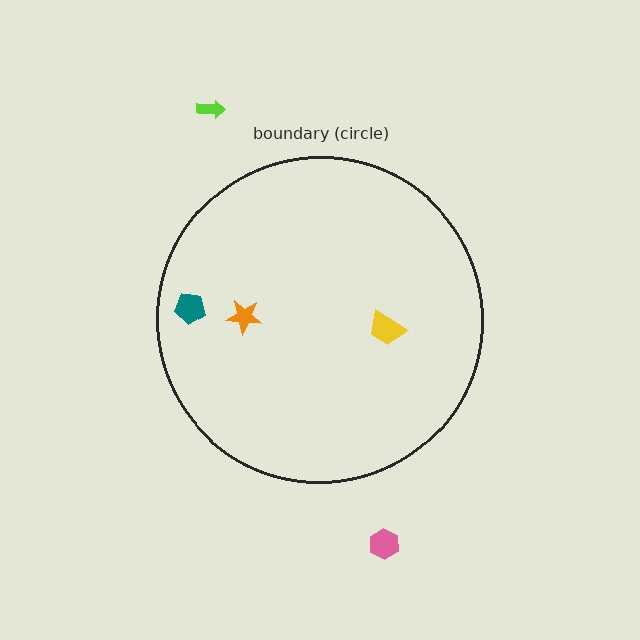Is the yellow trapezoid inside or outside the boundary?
Inside.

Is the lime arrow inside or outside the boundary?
Outside.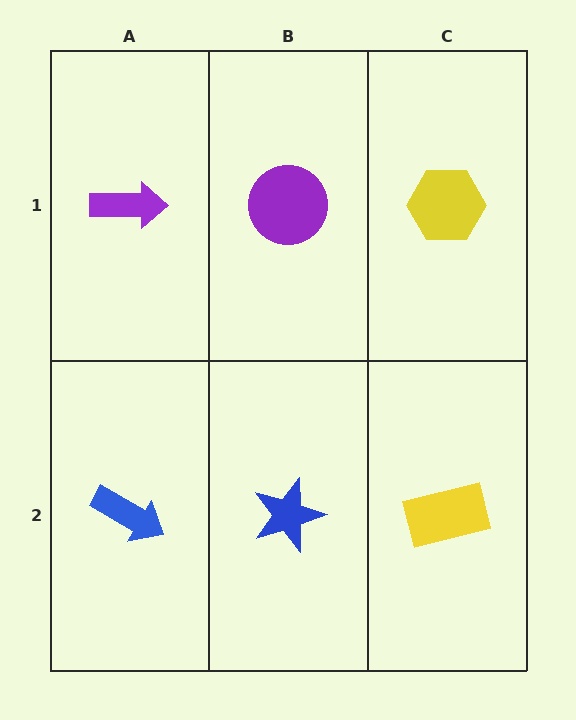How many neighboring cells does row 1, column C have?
2.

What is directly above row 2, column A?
A purple arrow.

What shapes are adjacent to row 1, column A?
A blue arrow (row 2, column A), a purple circle (row 1, column B).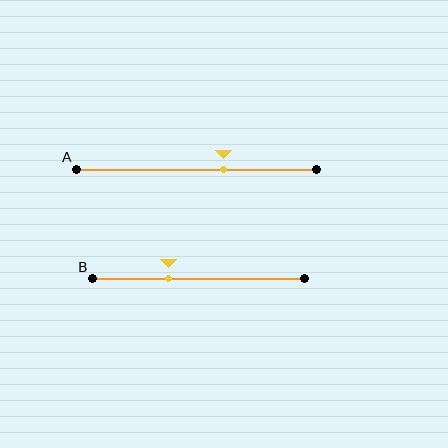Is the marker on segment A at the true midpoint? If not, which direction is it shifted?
No, the marker on segment A is shifted to the right by about 11% of the segment length.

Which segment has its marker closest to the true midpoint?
Segment A has its marker closest to the true midpoint.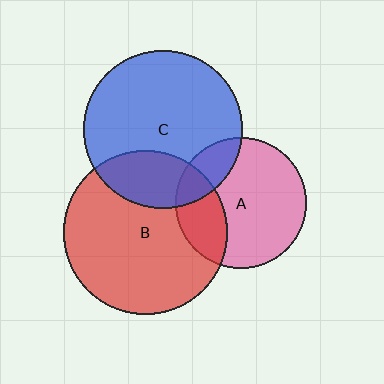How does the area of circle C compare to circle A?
Approximately 1.5 times.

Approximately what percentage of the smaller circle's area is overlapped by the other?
Approximately 25%.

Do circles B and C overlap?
Yes.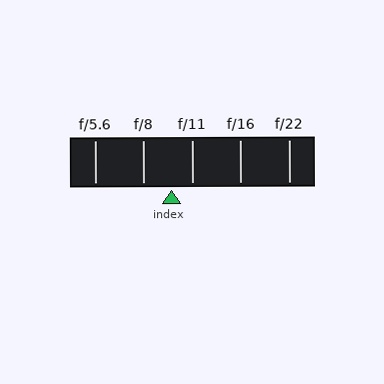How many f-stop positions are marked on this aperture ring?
There are 5 f-stop positions marked.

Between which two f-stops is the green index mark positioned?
The index mark is between f/8 and f/11.